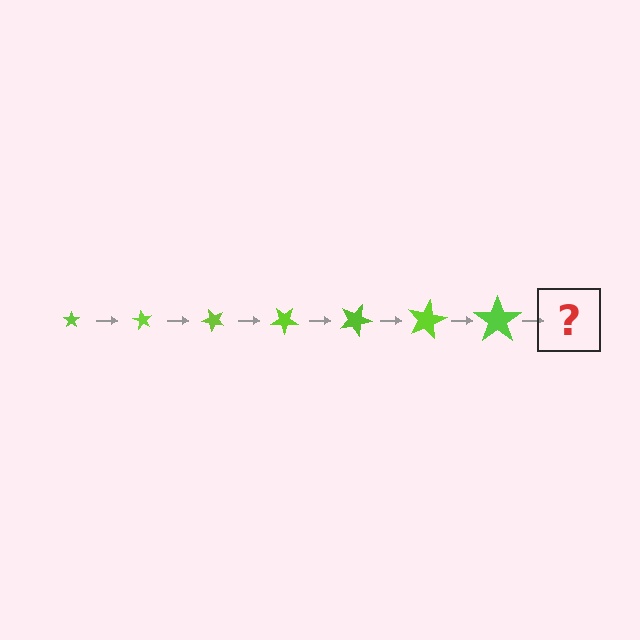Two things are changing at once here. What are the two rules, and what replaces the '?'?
The two rules are that the star grows larger each step and it rotates 60 degrees each step. The '?' should be a star, larger than the previous one and rotated 420 degrees from the start.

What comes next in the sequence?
The next element should be a star, larger than the previous one and rotated 420 degrees from the start.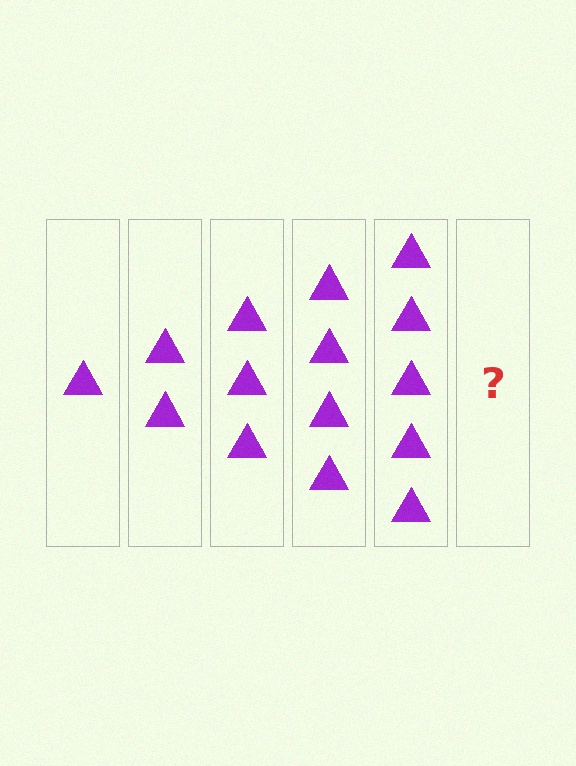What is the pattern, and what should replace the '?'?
The pattern is that each step adds one more triangle. The '?' should be 6 triangles.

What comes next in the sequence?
The next element should be 6 triangles.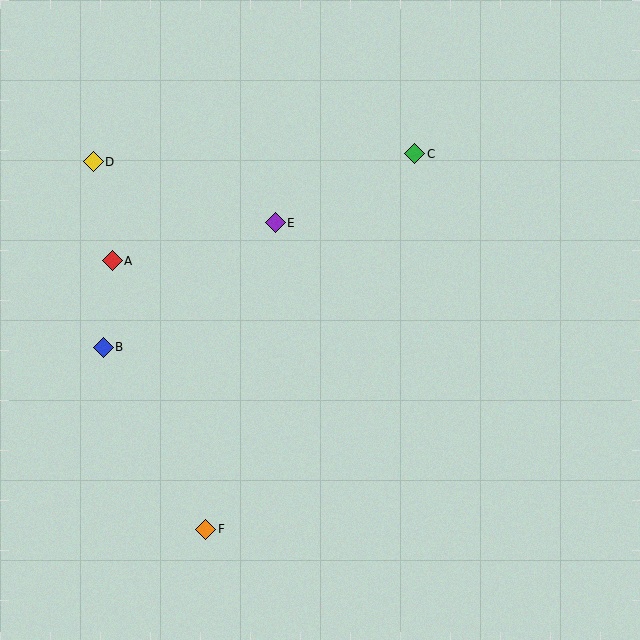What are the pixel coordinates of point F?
Point F is at (206, 529).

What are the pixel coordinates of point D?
Point D is at (93, 162).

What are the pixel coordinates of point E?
Point E is at (275, 223).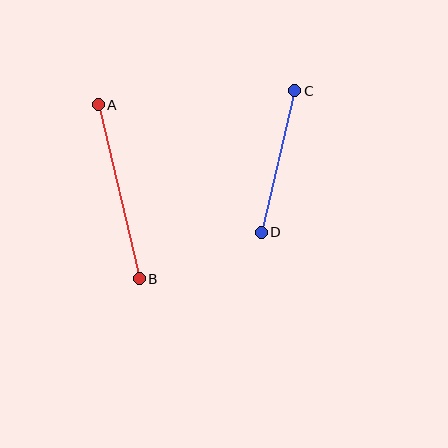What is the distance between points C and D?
The distance is approximately 146 pixels.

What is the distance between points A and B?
The distance is approximately 179 pixels.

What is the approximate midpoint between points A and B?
The midpoint is at approximately (119, 192) pixels.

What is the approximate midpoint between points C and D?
The midpoint is at approximately (278, 161) pixels.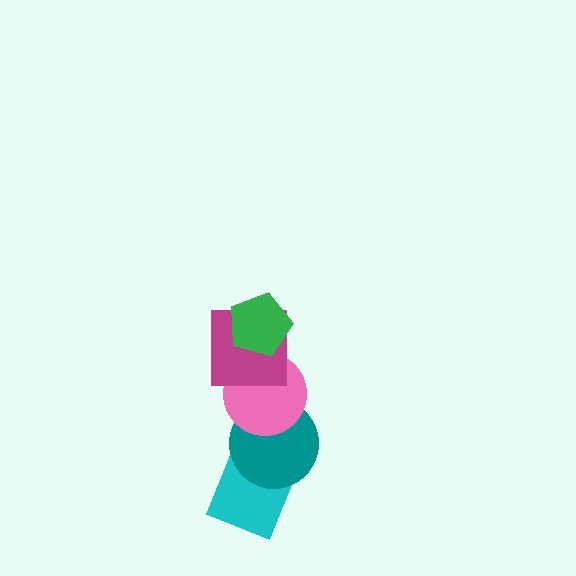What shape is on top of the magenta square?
The green pentagon is on top of the magenta square.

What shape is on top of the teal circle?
The pink circle is on top of the teal circle.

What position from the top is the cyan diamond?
The cyan diamond is 5th from the top.